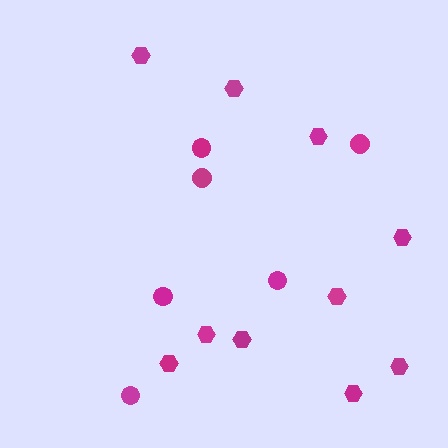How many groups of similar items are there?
There are 2 groups: one group of hexagons (10) and one group of circles (6).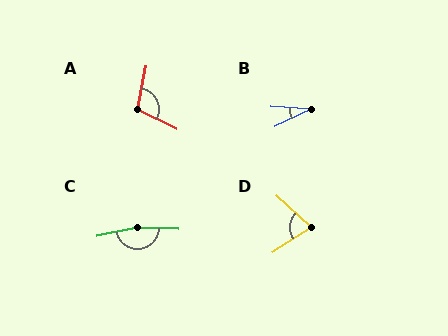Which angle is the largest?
C, at approximately 166 degrees.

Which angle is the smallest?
B, at approximately 29 degrees.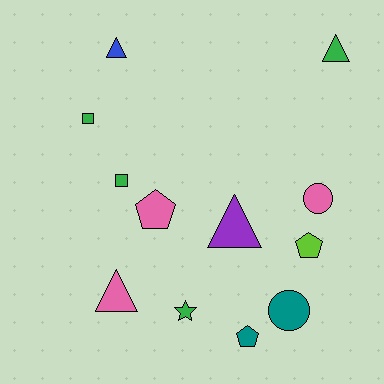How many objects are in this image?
There are 12 objects.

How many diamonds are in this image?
There are no diamonds.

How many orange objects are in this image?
There are no orange objects.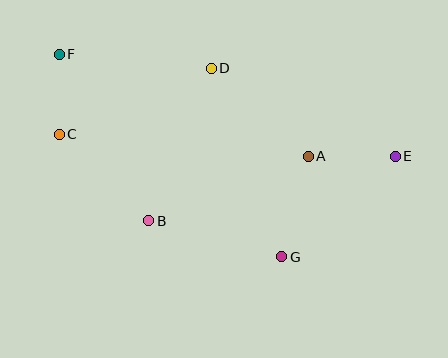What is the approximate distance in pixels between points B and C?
The distance between B and C is approximately 124 pixels.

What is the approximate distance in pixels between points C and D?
The distance between C and D is approximately 166 pixels.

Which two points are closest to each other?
Points C and F are closest to each other.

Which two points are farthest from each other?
Points E and F are farthest from each other.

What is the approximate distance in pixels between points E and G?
The distance between E and G is approximately 151 pixels.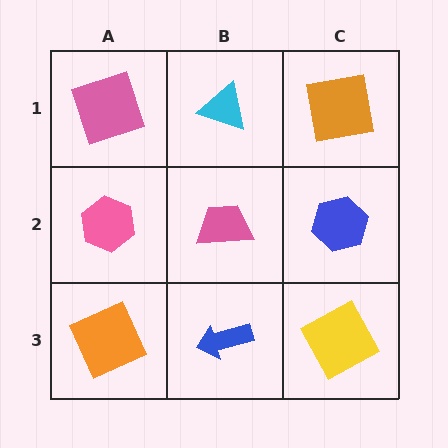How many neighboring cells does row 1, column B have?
3.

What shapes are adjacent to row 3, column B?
A pink trapezoid (row 2, column B), an orange square (row 3, column A), a yellow square (row 3, column C).